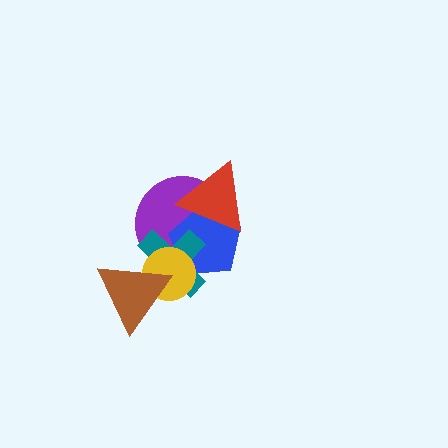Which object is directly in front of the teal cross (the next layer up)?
The yellow circle is directly in front of the teal cross.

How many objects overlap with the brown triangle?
2 objects overlap with the brown triangle.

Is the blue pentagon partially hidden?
Yes, it is partially covered by another shape.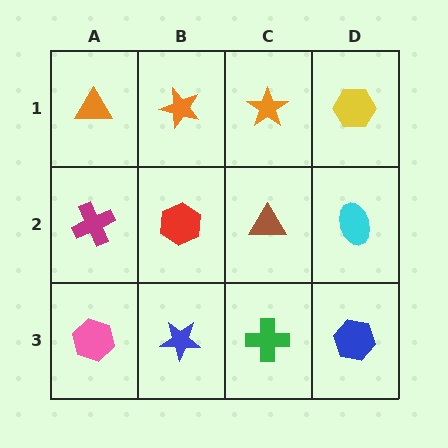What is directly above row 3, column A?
A magenta cross.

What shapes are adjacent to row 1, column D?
A cyan ellipse (row 2, column D), an orange star (row 1, column C).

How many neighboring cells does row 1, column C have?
3.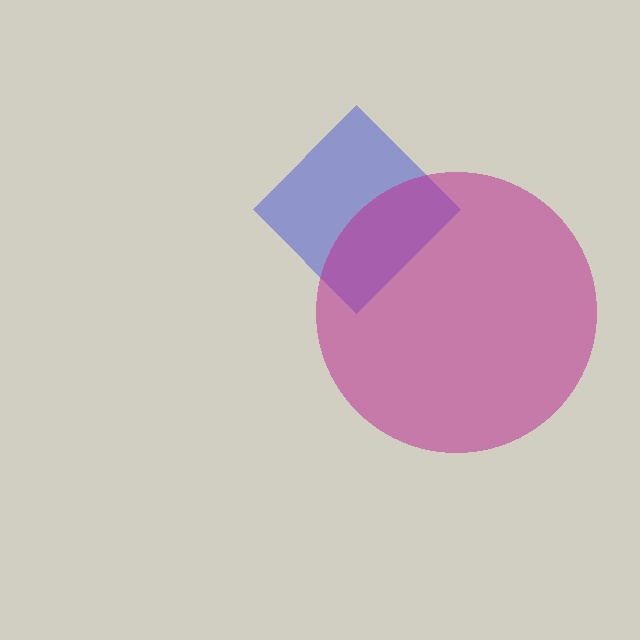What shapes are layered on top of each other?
The layered shapes are: a blue diamond, a magenta circle.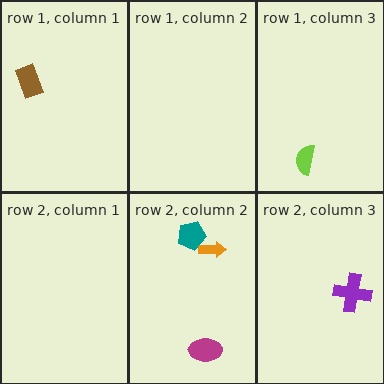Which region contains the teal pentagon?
The row 2, column 2 region.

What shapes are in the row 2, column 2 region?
The orange arrow, the teal pentagon, the magenta ellipse.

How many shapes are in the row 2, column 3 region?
1.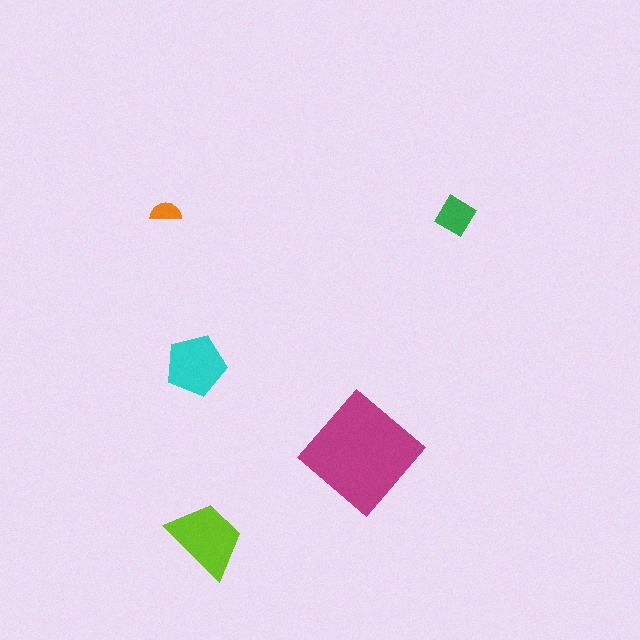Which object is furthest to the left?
The orange semicircle is leftmost.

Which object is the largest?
The magenta diamond.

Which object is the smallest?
The orange semicircle.